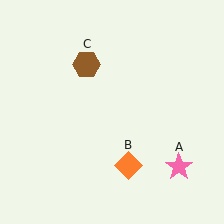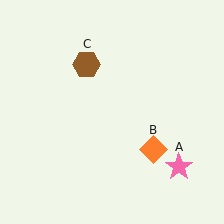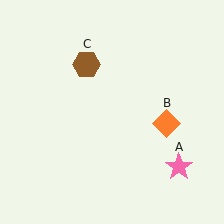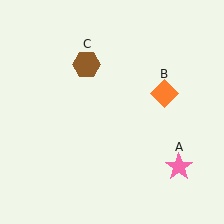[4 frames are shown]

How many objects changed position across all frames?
1 object changed position: orange diamond (object B).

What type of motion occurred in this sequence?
The orange diamond (object B) rotated counterclockwise around the center of the scene.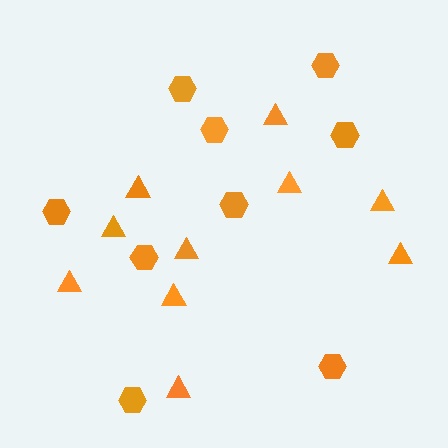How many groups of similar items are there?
There are 2 groups: one group of triangles (10) and one group of hexagons (9).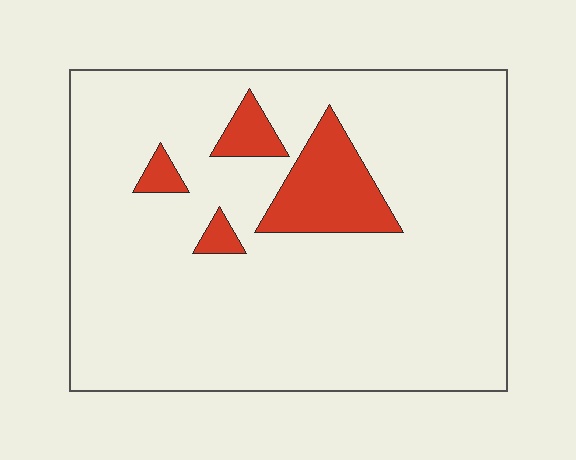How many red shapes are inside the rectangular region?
4.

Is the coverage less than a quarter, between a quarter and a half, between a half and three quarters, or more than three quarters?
Less than a quarter.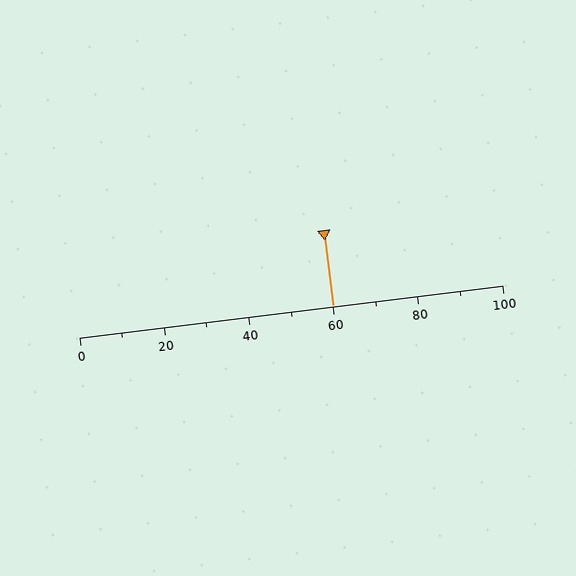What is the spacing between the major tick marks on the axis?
The major ticks are spaced 20 apart.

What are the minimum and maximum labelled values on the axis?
The axis runs from 0 to 100.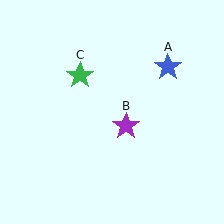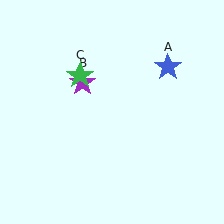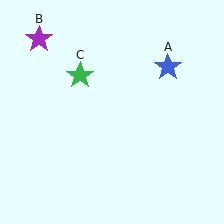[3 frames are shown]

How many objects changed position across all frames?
1 object changed position: purple star (object B).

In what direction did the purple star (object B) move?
The purple star (object B) moved up and to the left.